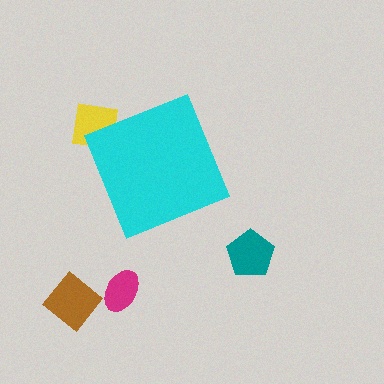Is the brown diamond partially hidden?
No, the brown diamond is fully visible.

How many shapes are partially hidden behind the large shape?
1 shape is partially hidden.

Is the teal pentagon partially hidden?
No, the teal pentagon is fully visible.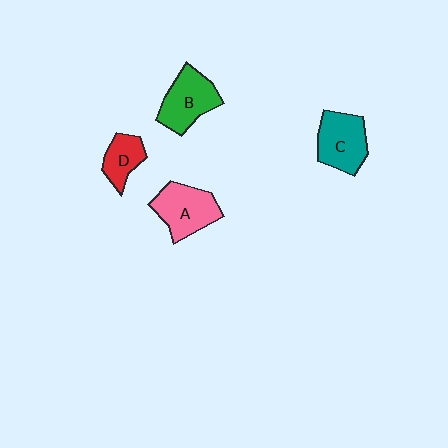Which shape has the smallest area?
Shape D (red).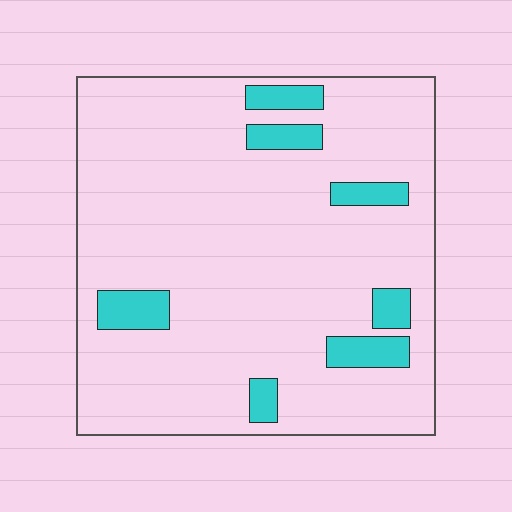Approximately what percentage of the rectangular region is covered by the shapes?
Approximately 10%.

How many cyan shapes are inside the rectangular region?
7.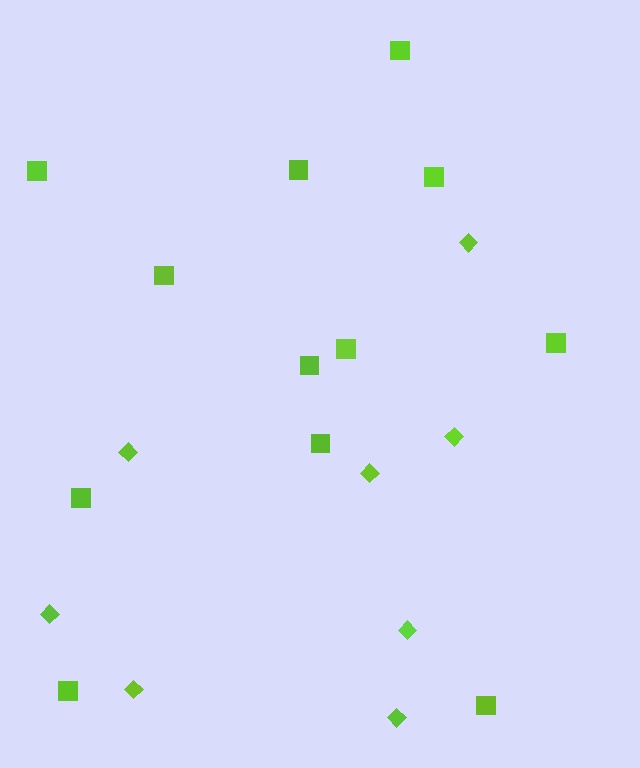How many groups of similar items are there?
There are 2 groups: one group of diamonds (8) and one group of squares (12).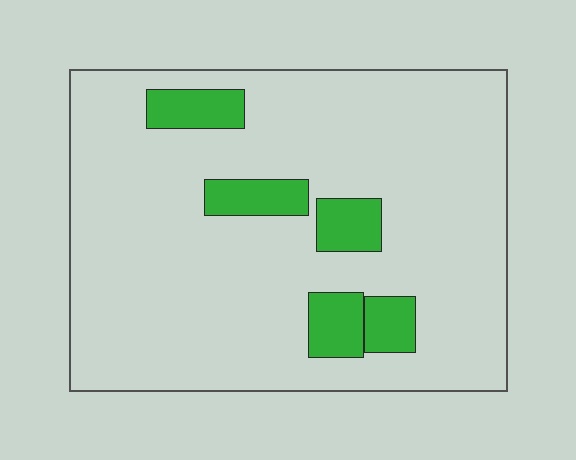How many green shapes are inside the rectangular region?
5.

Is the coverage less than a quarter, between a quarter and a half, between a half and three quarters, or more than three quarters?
Less than a quarter.